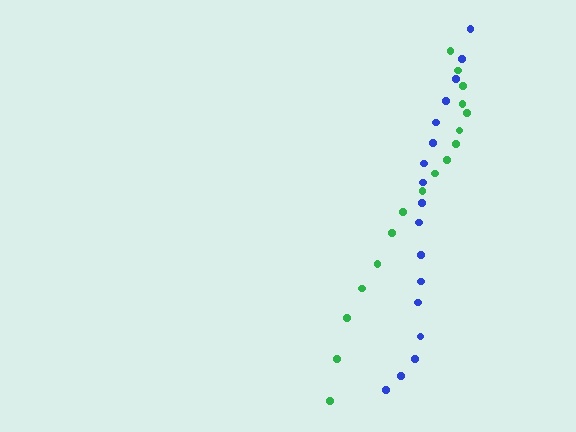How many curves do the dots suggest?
There are 2 distinct paths.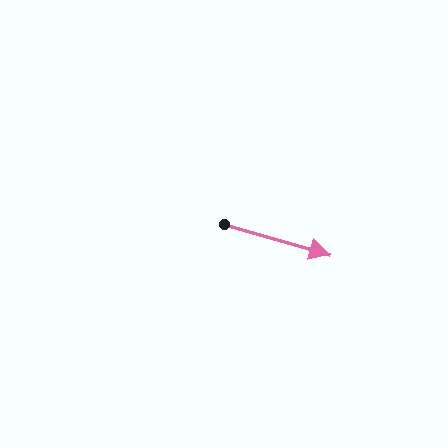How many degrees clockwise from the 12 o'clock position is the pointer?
Approximately 106 degrees.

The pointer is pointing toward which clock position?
Roughly 4 o'clock.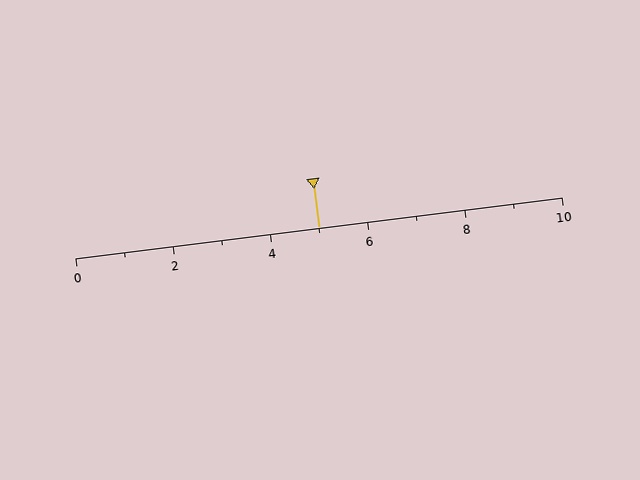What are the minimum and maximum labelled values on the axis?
The axis runs from 0 to 10.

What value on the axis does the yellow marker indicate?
The marker indicates approximately 5.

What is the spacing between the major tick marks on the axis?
The major ticks are spaced 2 apart.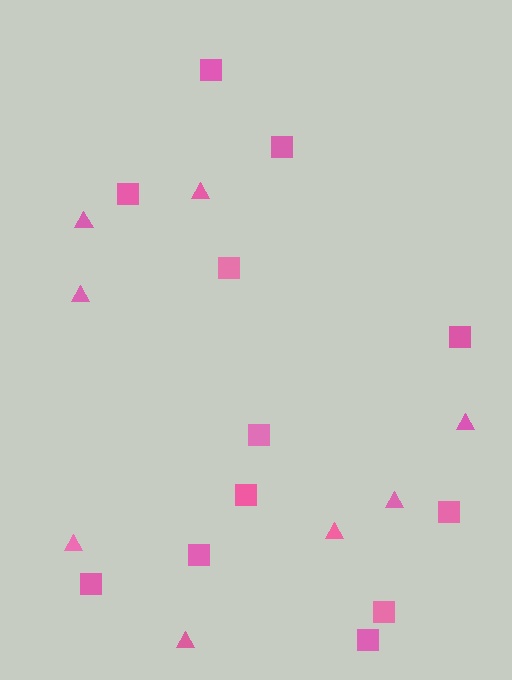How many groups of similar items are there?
There are 2 groups: one group of triangles (8) and one group of squares (12).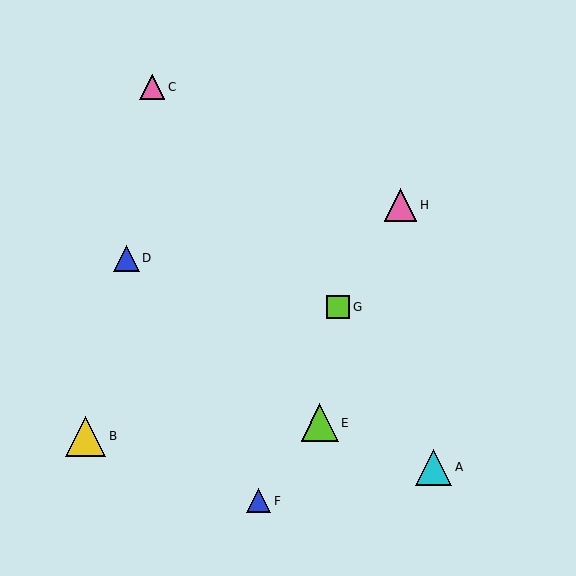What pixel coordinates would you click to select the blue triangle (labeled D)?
Click at (126, 258) to select the blue triangle D.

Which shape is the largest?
The yellow triangle (labeled B) is the largest.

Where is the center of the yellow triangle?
The center of the yellow triangle is at (86, 436).